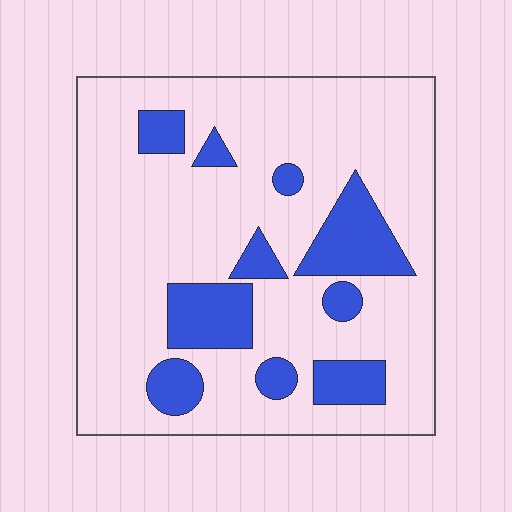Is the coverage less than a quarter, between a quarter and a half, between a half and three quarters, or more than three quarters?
Less than a quarter.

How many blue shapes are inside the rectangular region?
10.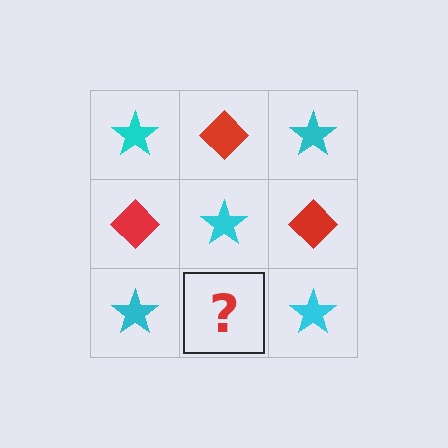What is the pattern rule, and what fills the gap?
The rule is that it alternates cyan star and red diamond in a checkerboard pattern. The gap should be filled with a red diamond.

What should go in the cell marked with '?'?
The missing cell should contain a red diamond.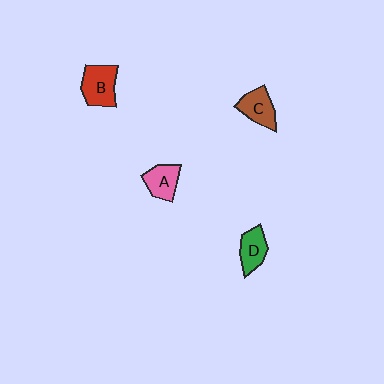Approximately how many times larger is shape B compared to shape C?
Approximately 1.2 times.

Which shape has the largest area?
Shape B (red).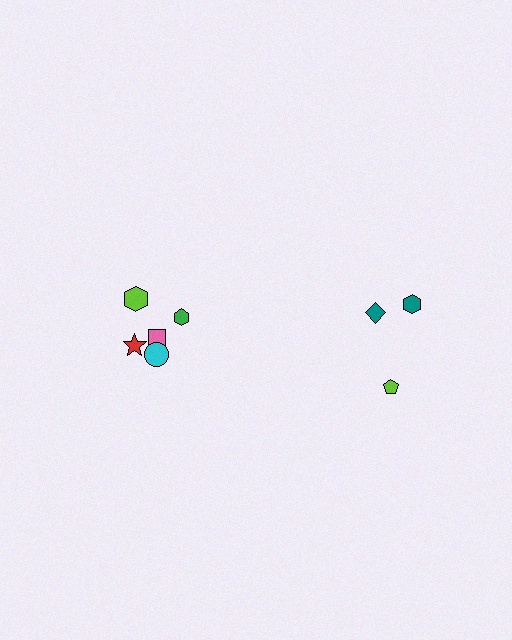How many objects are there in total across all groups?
There are 8 objects.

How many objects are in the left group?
There are 5 objects.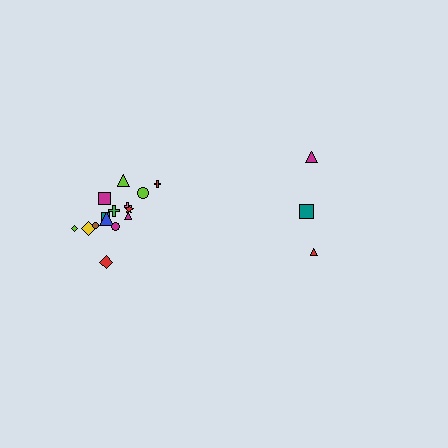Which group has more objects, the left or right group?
The left group.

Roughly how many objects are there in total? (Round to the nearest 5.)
Roughly 20 objects in total.